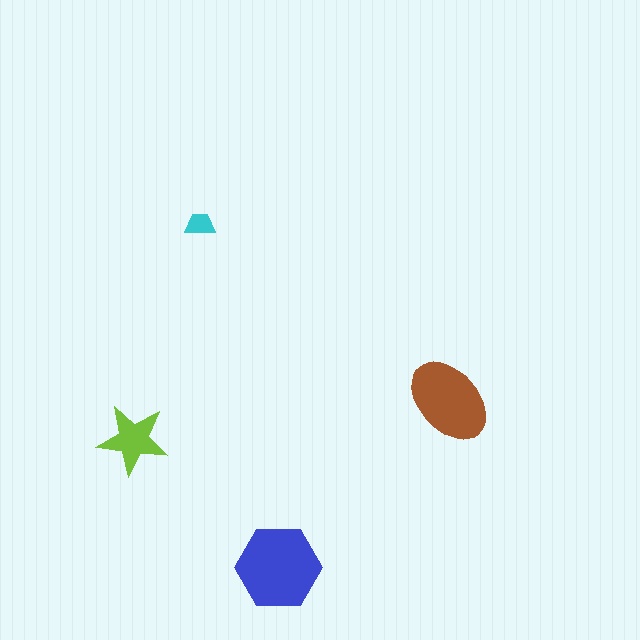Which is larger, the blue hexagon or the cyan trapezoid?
The blue hexagon.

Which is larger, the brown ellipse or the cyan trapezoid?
The brown ellipse.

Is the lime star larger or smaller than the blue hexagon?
Smaller.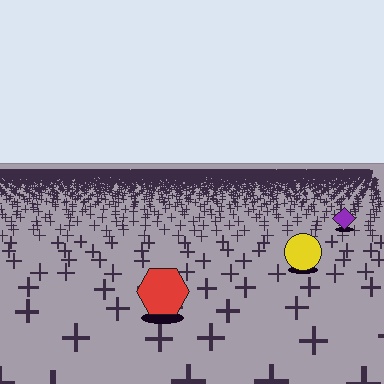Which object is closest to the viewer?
The red hexagon is closest. The texture marks near it are larger and more spread out.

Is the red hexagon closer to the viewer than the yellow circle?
Yes. The red hexagon is closer — you can tell from the texture gradient: the ground texture is coarser near it.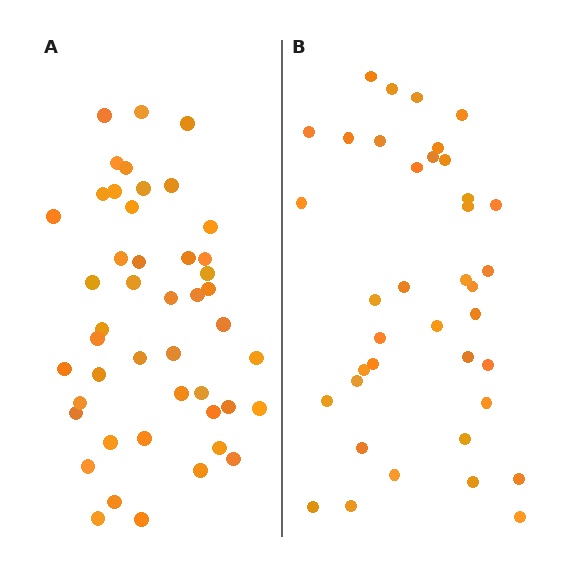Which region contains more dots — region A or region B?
Region A (the left region) has more dots.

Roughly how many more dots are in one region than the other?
Region A has roughly 8 or so more dots than region B.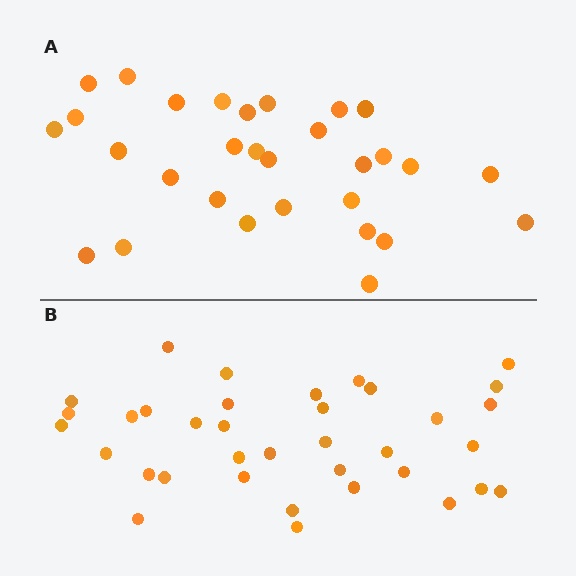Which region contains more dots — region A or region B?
Region B (the bottom region) has more dots.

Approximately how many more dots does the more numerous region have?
Region B has about 6 more dots than region A.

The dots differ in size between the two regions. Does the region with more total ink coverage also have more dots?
No. Region A has more total ink coverage because its dots are larger, but region B actually contains more individual dots. Total area can be misleading — the number of items is what matters here.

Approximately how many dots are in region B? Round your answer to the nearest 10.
About 40 dots. (The exact count is 36, which rounds to 40.)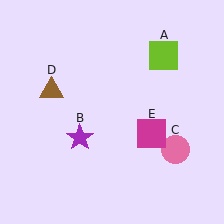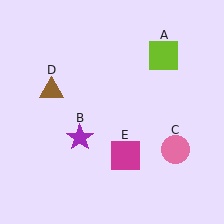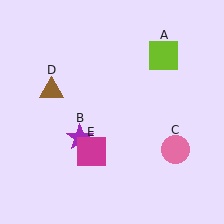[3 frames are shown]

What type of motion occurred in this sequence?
The magenta square (object E) rotated clockwise around the center of the scene.